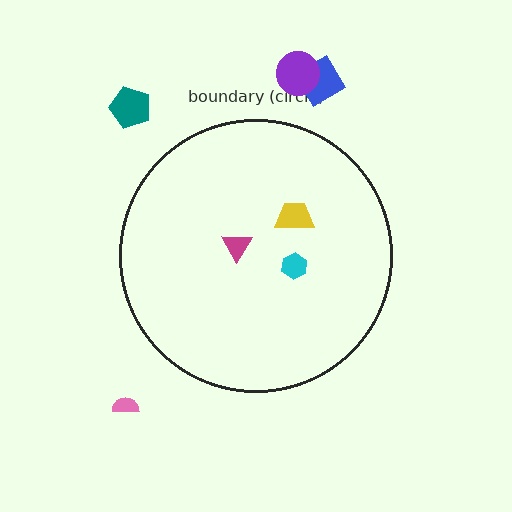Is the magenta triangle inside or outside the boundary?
Inside.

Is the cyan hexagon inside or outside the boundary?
Inside.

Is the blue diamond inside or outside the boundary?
Outside.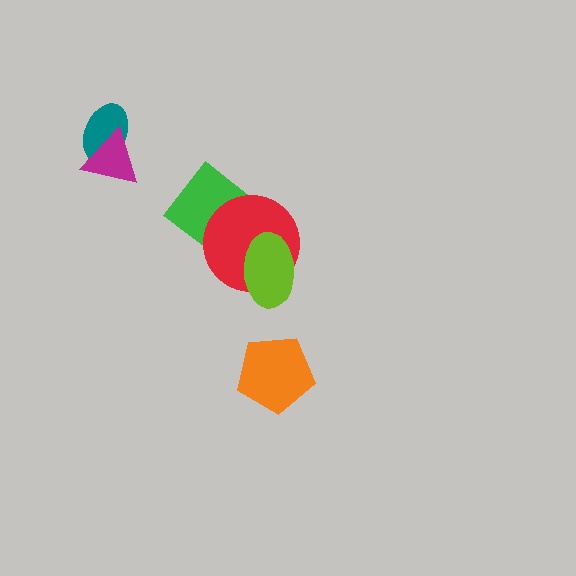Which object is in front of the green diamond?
The red circle is in front of the green diamond.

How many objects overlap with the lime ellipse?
1 object overlaps with the lime ellipse.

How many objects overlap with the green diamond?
1 object overlaps with the green diamond.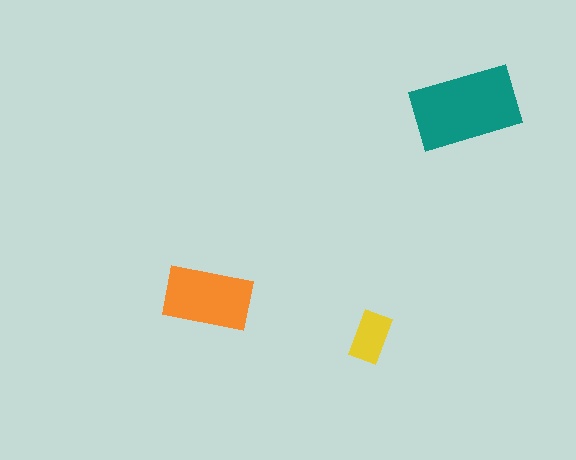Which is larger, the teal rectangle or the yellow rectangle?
The teal one.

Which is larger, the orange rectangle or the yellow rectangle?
The orange one.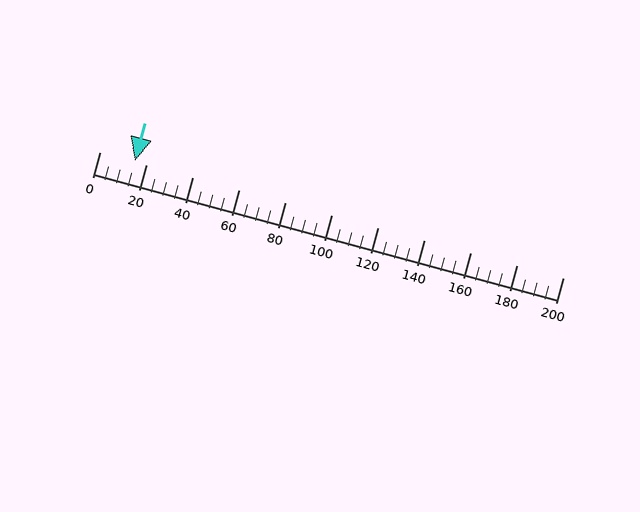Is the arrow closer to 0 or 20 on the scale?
The arrow is closer to 20.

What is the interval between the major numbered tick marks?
The major tick marks are spaced 20 units apart.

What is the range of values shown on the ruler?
The ruler shows values from 0 to 200.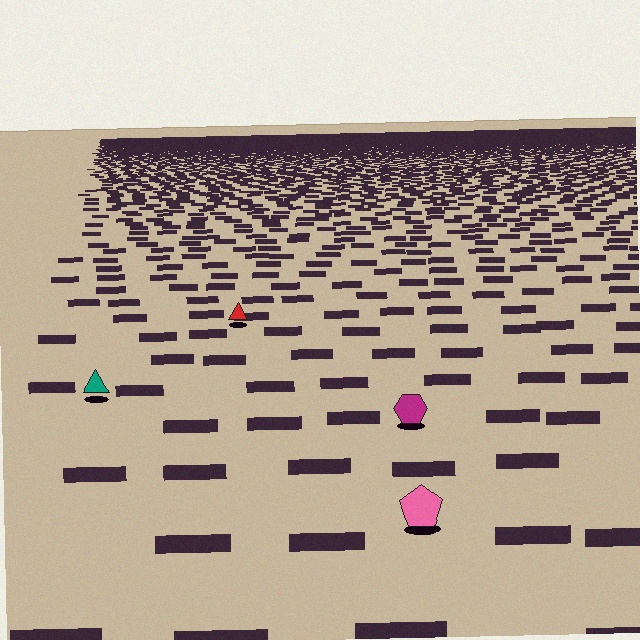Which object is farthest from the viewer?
The red triangle is farthest from the viewer. It appears smaller and the ground texture around it is denser.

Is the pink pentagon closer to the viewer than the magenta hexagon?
Yes. The pink pentagon is closer — you can tell from the texture gradient: the ground texture is coarser near it.